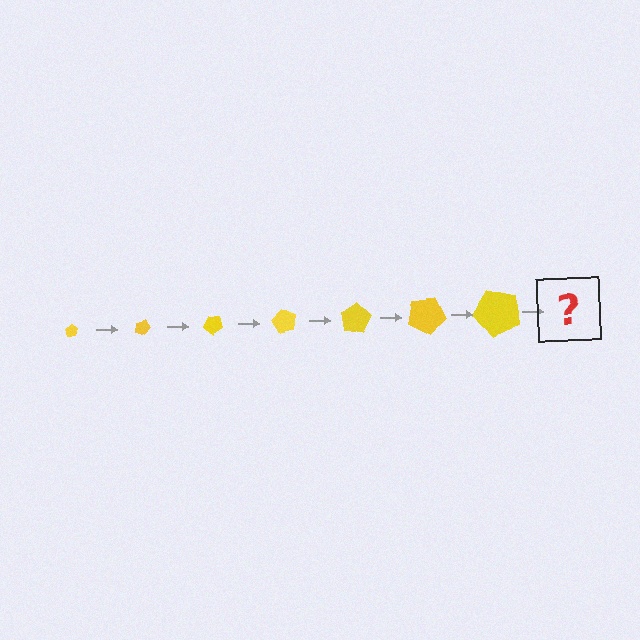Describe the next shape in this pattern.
It should be a pentagon, larger than the previous one and rotated 140 degrees from the start.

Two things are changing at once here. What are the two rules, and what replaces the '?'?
The two rules are that the pentagon grows larger each step and it rotates 20 degrees each step. The '?' should be a pentagon, larger than the previous one and rotated 140 degrees from the start.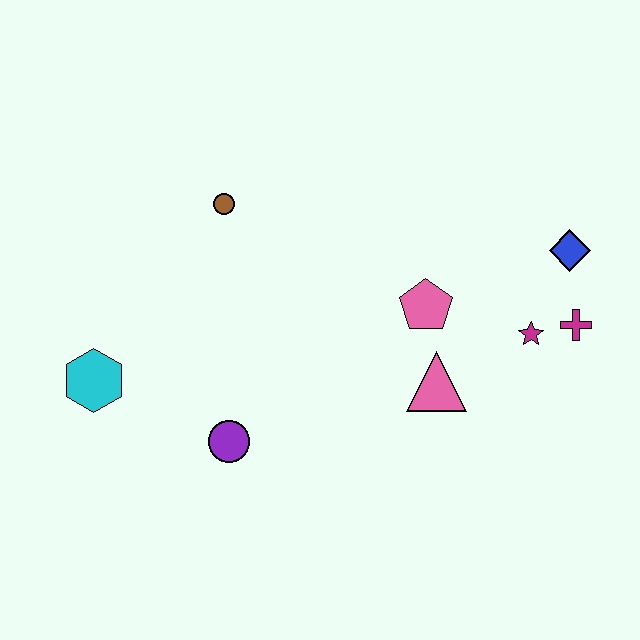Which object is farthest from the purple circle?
The blue diamond is farthest from the purple circle.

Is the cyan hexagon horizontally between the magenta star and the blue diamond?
No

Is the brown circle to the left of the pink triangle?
Yes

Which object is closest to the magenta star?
The magenta cross is closest to the magenta star.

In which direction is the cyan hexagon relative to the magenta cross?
The cyan hexagon is to the left of the magenta cross.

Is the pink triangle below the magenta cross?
Yes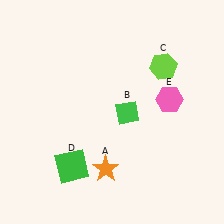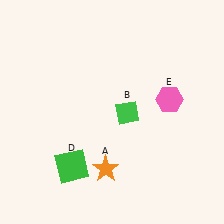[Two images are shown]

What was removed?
The lime hexagon (C) was removed in Image 2.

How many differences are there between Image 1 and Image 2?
There is 1 difference between the two images.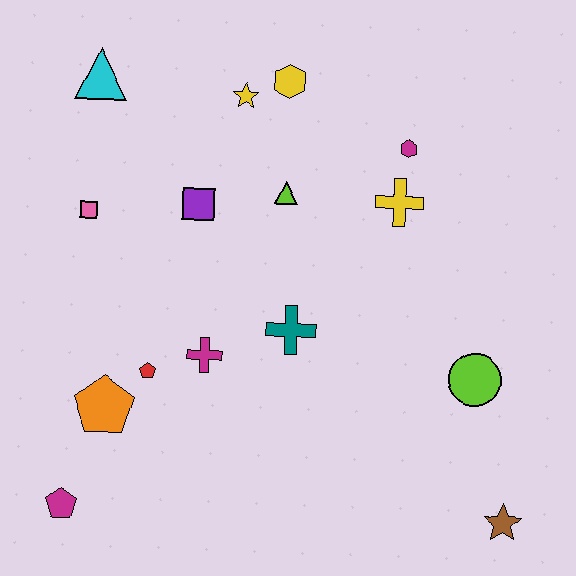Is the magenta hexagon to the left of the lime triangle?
No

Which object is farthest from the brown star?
The cyan triangle is farthest from the brown star.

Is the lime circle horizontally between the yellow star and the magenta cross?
No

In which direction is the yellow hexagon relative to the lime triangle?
The yellow hexagon is above the lime triangle.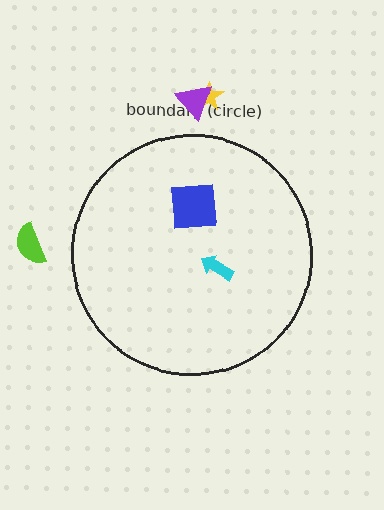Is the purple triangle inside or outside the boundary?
Outside.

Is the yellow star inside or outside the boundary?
Outside.